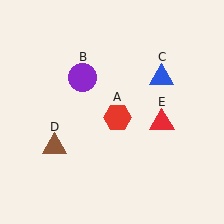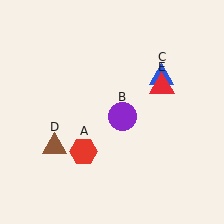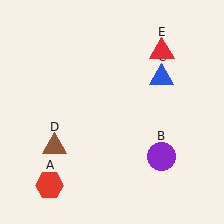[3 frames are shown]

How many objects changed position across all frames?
3 objects changed position: red hexagon (object A), purple circle (object B), red triangle (object E).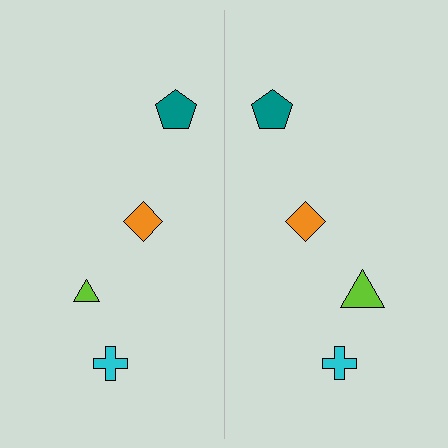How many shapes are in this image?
There are 8 shapes in this image.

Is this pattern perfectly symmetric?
No, the pattern is not perfectly symmetric. The lime triangle on the right side has a different size than its mirror counterpart.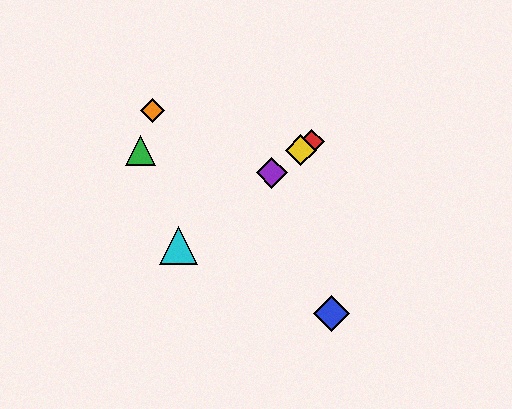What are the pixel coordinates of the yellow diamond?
The yellow diamond is at (301, 150).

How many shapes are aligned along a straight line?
4 shapes (the red diamond, the yellow diamond, the purple diamond, the cyan triangle) are aligned along a straight line.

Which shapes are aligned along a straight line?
The red diamond, the yellow diamond, the purple diamond, the cyan triangle are aligned along a straight line.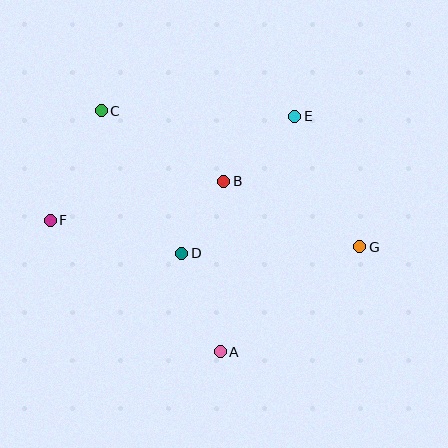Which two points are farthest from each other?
Points F and G are farthest from each other.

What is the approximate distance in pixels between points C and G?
The distance between C and G is approximately 292 pixels.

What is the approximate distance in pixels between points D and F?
The distance between D and F is approximately 136 pixels.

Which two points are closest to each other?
Points B and D are closest to each other.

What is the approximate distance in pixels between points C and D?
The distance between C and D is approximately 164 pixels.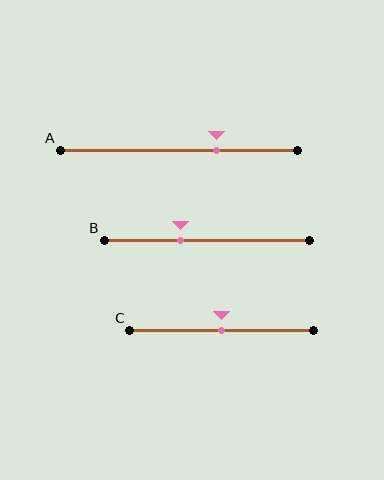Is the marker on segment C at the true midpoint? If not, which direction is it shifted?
Yes, the marker on segment C is at the true midpoint.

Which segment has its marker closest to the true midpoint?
Segment C has its marker closest to the true midpoint.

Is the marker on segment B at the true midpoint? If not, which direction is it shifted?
No, the marker on segment B is shifted to the left by about 13% of the segment length.